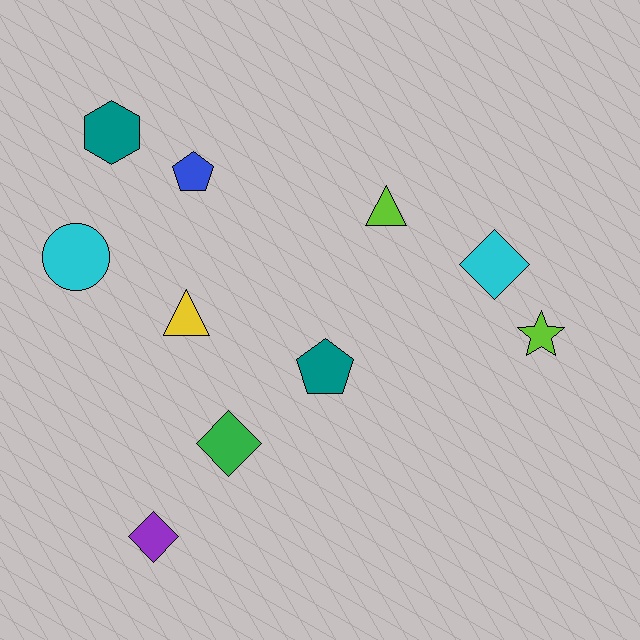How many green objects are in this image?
There is 1 green object.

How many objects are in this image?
There are 10 objects.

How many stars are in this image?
There is 1 star.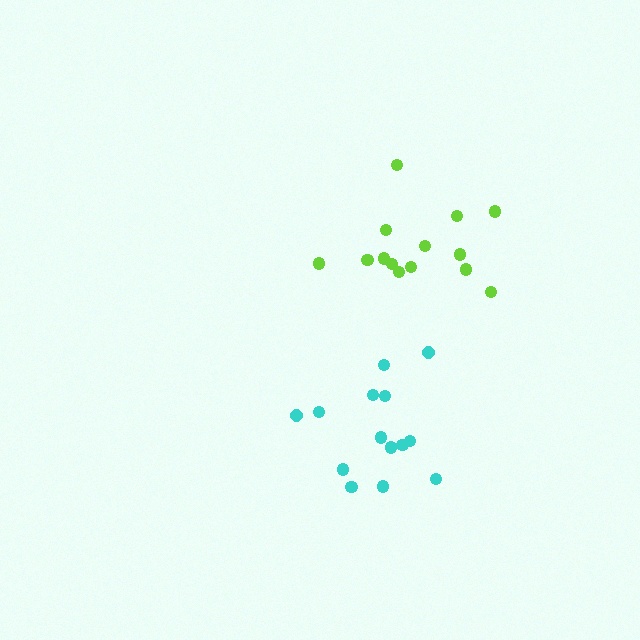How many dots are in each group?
Group 1: 14 dots, Group 2: 14 dots (28 total).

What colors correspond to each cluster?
The clusters are colored: lime, cyan.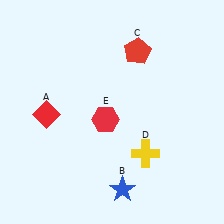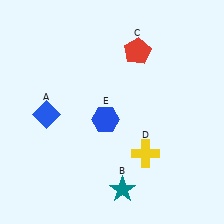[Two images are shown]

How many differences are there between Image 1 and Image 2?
There are 3 differences between the two images.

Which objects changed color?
A changed from red to blue. B changed from blue to teal. E changed from red to blue.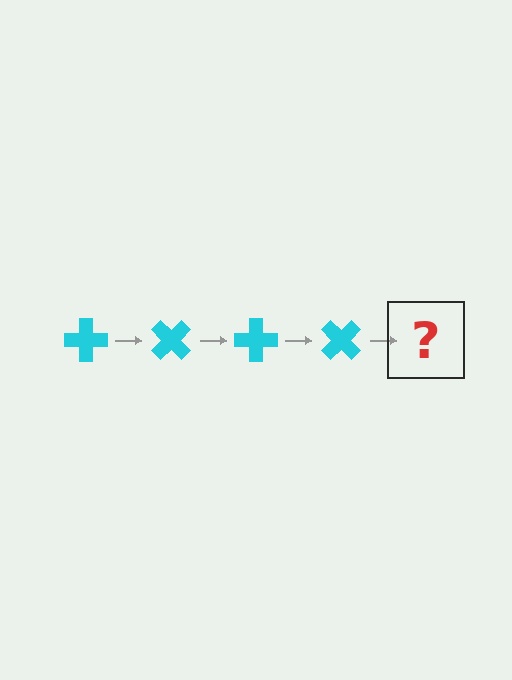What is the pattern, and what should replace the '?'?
The pattern is that the cross rotates 45 degrees each step. The '?' should be a cyan cross rotated 180 degrees.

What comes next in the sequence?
The next element should be a cyan cross rotated 180 degrees.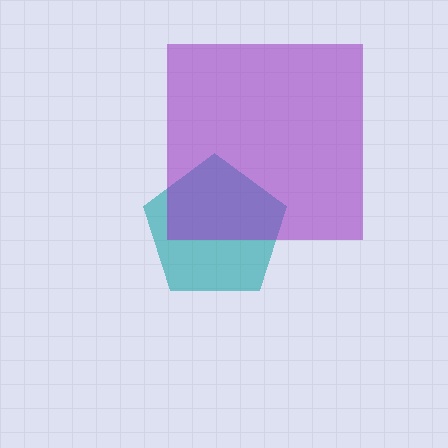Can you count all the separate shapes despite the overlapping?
Yes, there are 2 separate shapes.